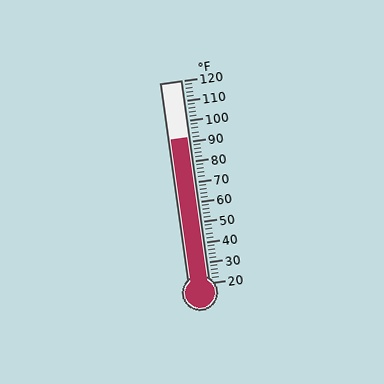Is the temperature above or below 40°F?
The temperature is above 40°F.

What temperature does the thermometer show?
The thermometer shows approximately 92°F.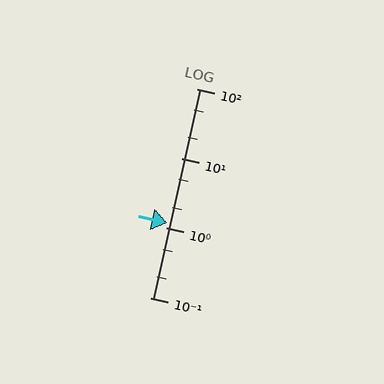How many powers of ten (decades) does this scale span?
The scale spans 3 decades, from 0.1 to 100.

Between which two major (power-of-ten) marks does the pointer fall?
The pointer is between 1 and 10.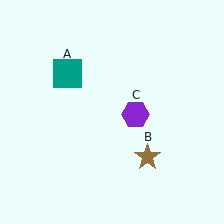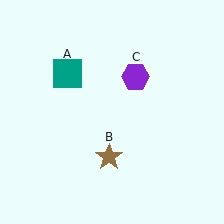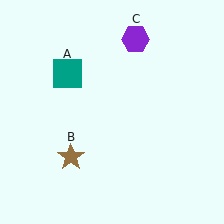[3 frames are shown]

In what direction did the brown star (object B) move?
The brown star (object B) moved left.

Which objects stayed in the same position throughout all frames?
Teal square (object A) remained stationary.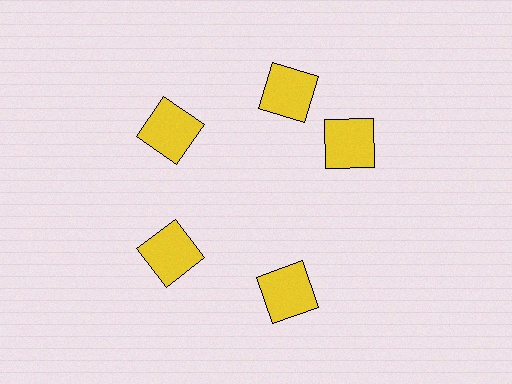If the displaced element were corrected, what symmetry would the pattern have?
It would have 5-fold rotational symmetry — the pattern would map onto itself every 72 degrees.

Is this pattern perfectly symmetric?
No. The 5 yellow squares are arranged in a ring, but one element near the 3 o'clock position is rotated out of alignment along the ring, breaking the 5-fold rotational symmetry.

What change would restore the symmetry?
The symmetry would be restored by rotating it back into even spacing with its neighbors so that all 5 squares sit at equal angles and equal distance from the center.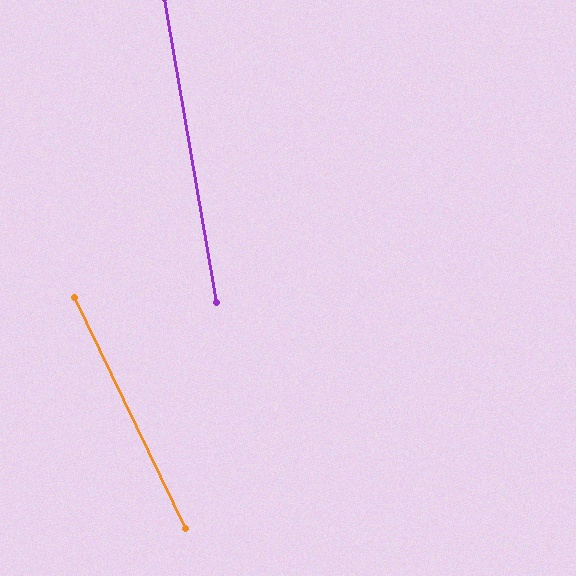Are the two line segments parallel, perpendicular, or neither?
Neither parallel nor perpendicular — they differ by about 16°.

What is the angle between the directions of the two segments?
Approximately 16 degrees.